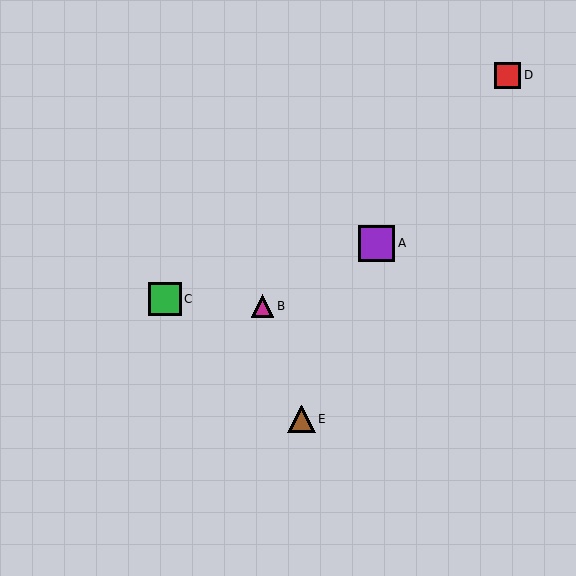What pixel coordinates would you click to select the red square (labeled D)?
Click at (508, 75) to select the red square D.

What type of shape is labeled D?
Shape D is a red square.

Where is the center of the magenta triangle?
The center of the magenta triangle is at (263, 306).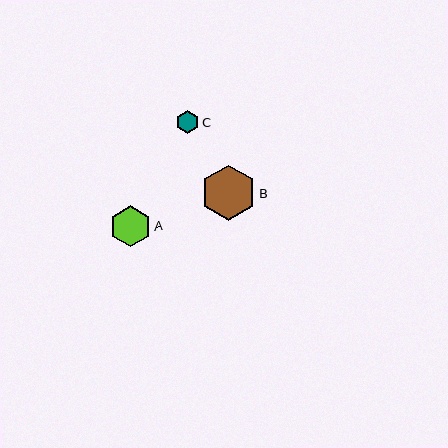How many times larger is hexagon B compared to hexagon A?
Hexagon B is approximately 1.4 times the size of hexagon A.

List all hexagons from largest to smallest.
From largest to smallest: B, A, C.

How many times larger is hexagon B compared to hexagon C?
Hexagon B is approximately 2.4 times the size of hexagon C.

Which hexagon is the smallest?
Hexagon C is the smallest with a size of approximately 23 pixels.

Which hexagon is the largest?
Hexagon B is the largest with a size of approximately 55 pixels.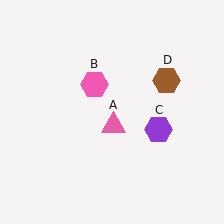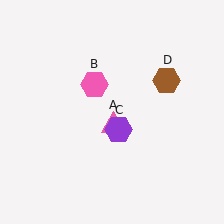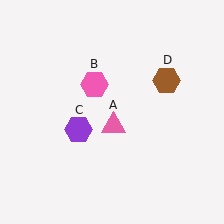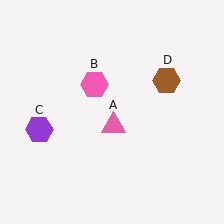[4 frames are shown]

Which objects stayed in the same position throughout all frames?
Pink triangle (object A) and pink hexagon (object B) and brown hexagon (object D) remained stationary.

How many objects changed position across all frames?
1 object changed position: purple hexagon (object C).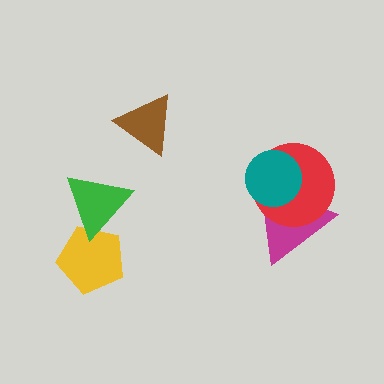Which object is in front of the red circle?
The teal circle is in front of the red circle.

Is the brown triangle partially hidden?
No, no other shape covers it.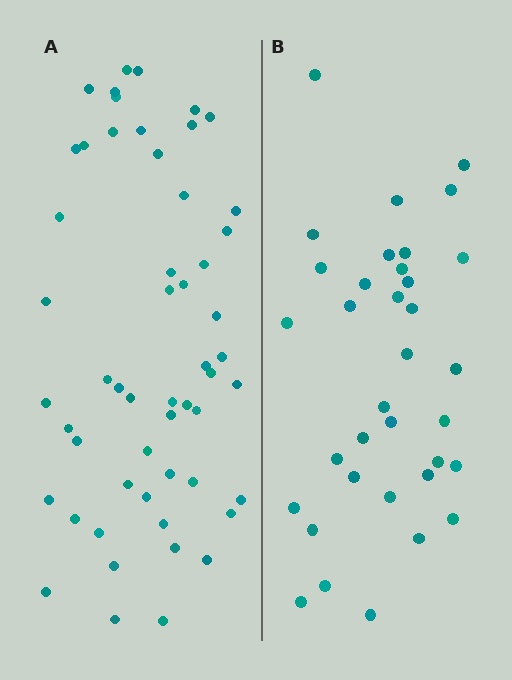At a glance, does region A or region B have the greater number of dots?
Region A (the left region) has more dots.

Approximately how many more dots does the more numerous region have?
Region A has approximately 20 more dots than region B.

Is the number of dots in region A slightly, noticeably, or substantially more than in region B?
Region A has substantially more. The ratio is roughly 1.5 to 1.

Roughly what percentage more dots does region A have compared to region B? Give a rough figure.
About 55% more.